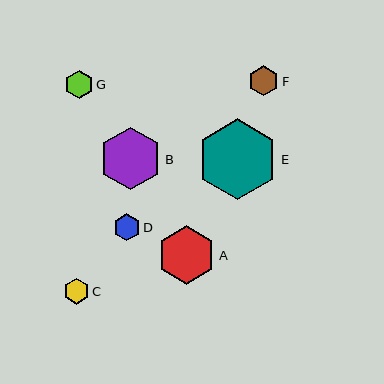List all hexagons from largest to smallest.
From largest to smallest: E, B, A, F, G, D, C.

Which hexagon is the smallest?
Hexagon C is the smallest with a size of approximately 26 pixels.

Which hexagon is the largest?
Hexagon E is the largest with a size of approximately 81 pixels.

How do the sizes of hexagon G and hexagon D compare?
Hexagon G and hexagon D are approximately the same size.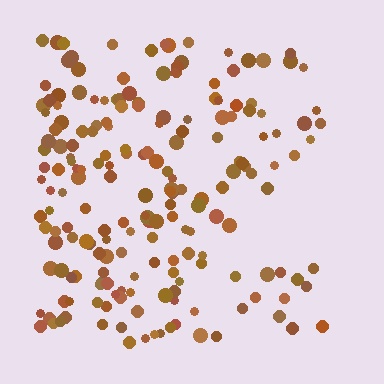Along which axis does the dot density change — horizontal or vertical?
Horizontal.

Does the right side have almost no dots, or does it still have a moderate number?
Still a moderate number, just noticeably fewer than the left.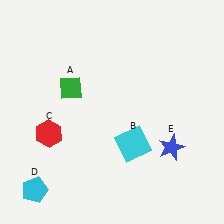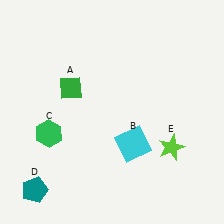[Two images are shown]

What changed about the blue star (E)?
In Image 1, E is blue. In Image 2, it changed to lime.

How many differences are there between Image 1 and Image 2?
There are 3 differences between the two images.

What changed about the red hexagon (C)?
In Image 1, C is red. In Image 2, it changed to green.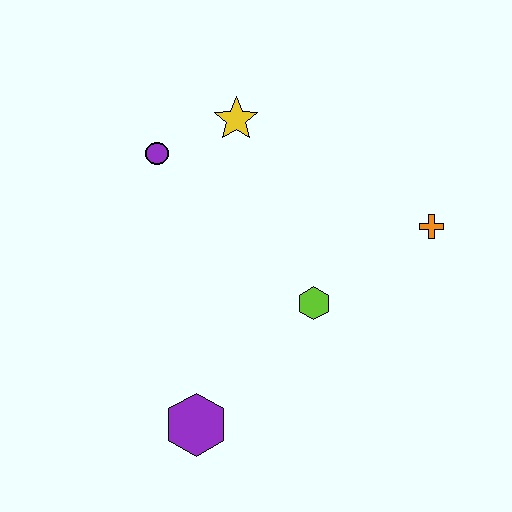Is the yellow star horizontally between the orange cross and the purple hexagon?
Yes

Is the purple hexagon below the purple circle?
Yes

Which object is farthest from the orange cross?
The purple hexagon is farthest from the orange cross.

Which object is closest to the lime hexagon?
The orange cross is closest to the lime hexagon.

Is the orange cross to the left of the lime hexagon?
No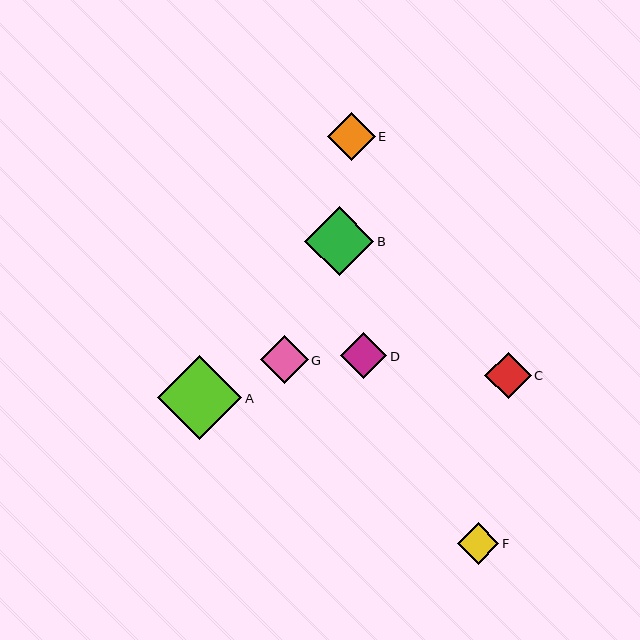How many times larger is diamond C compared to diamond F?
Diamond C is approximately 1.1 times the size of diamond F.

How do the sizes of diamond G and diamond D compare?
Diamond G and diamond D are approximately the same size.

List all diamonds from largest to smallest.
From largest to smallest: A, B, G, E, D, C, F.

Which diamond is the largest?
Diamond A is the largest with a size of approximately 84 pixels.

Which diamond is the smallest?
Diamond F is the smallest with a size of approximately 42 pixels.